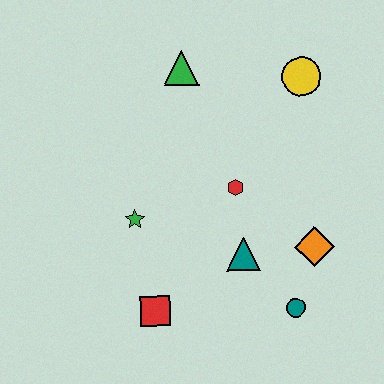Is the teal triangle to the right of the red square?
Yes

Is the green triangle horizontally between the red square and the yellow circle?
Yes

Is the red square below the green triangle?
Yes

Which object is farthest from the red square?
The yellow circle is farthest from the red square.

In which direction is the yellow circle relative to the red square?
The yellow circle is above the red square.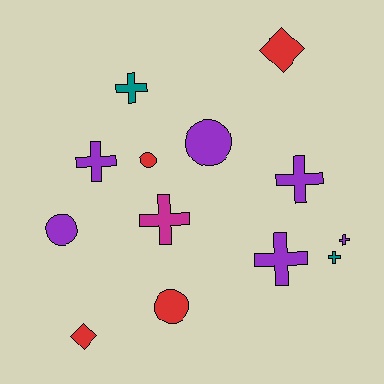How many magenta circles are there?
There are no magenta circles.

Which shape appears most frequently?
Cross, with 7 objects.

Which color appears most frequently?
Purple, with 6 objects.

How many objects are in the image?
There are 13 objects.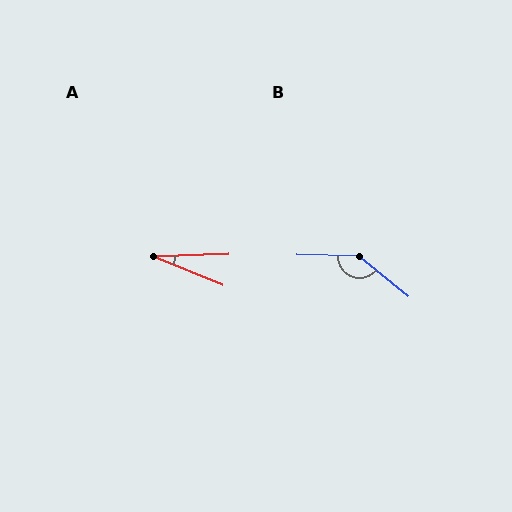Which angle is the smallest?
A, at approximately 24 degrees.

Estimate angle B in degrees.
Approximately 142 degrees.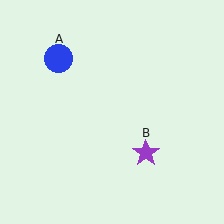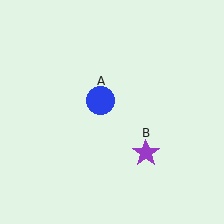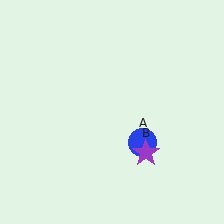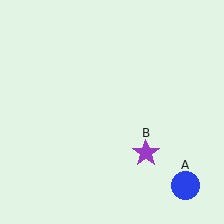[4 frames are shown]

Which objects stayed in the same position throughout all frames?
Purple star (object B) remained stationary.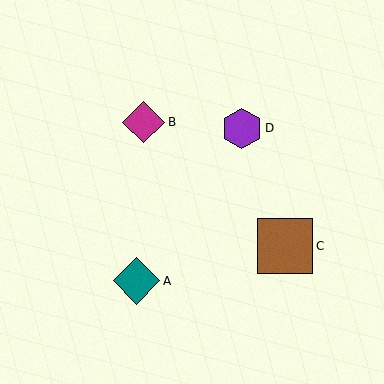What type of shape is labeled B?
Shape B is a magenta diamond.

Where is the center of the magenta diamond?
The center of the magenta diamond is at (144, 122).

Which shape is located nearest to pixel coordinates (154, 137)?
The magenta diamond (labeled B) at (144, 122) is nearest to that location.